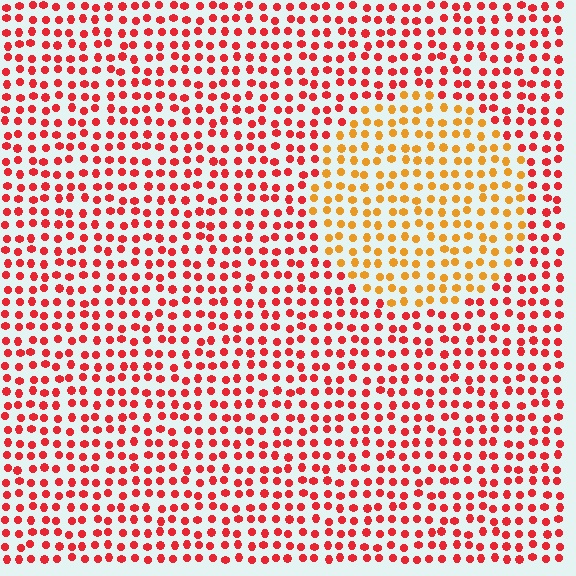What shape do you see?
I see a circle.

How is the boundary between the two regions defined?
The boundary is defined purely by a slight shift in hue (about 40 degrees). Spacing, size, and orientation are identical on both sides.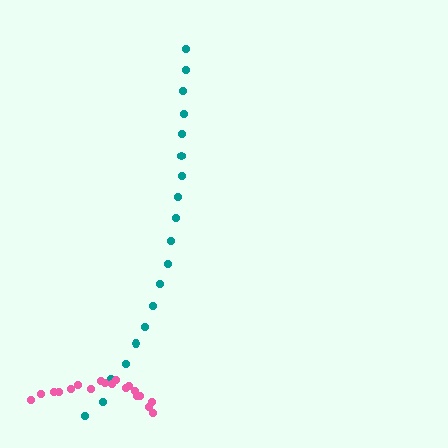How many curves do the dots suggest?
There are 2 distinct paths.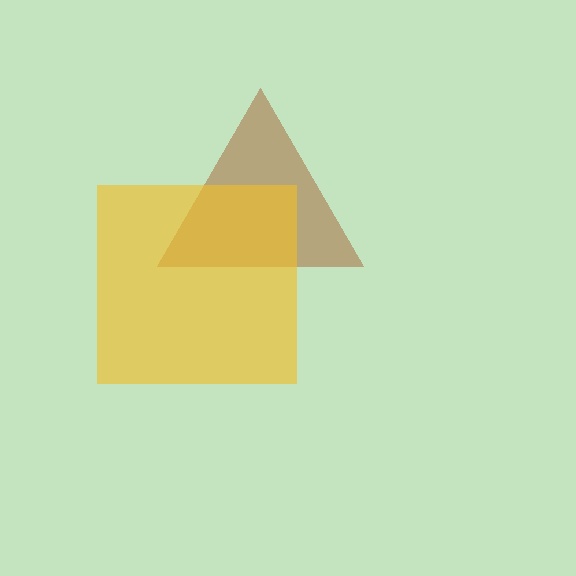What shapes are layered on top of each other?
The layered shapes are: a brown triangle, a yellow square.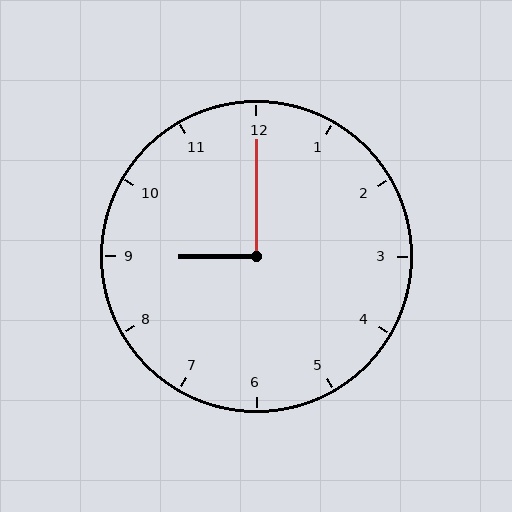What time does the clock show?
9:00.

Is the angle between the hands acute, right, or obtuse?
It is right.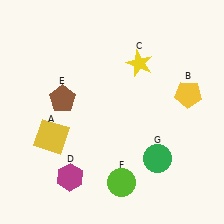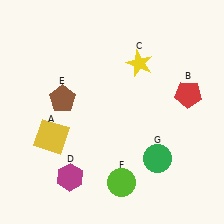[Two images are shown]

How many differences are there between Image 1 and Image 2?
There is 1 difference between the two images.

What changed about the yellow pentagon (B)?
In Image 1, B is yellow. In Image 2, it changed to red.